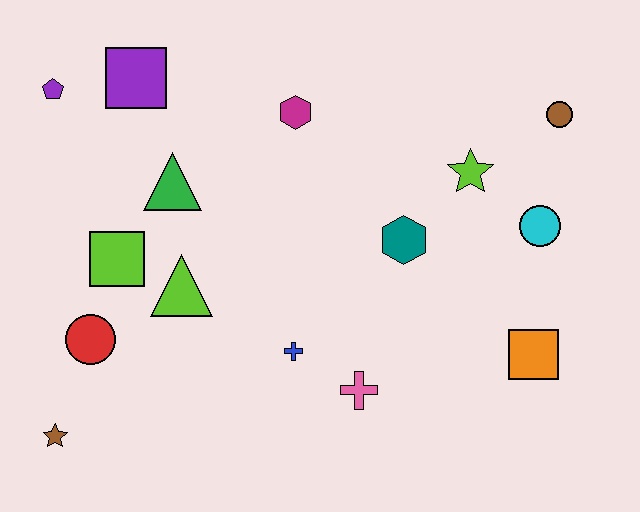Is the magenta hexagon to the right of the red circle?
Yes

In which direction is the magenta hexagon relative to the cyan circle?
The magenta hexagon is to the left of the cyan circle.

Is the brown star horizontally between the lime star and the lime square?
No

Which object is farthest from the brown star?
The brown circle is farthest from the brown star.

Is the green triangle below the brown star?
No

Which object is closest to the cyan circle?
The lime star is closest to the cyan circle.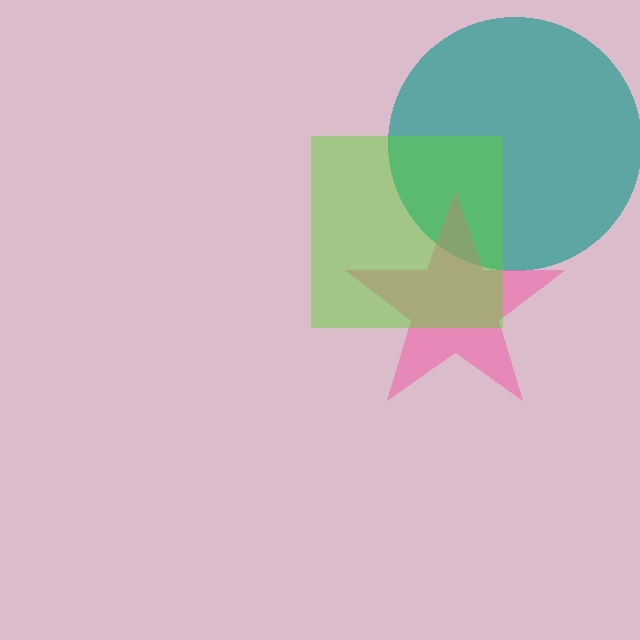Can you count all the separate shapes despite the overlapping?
Yes, there are 3 separate shapes.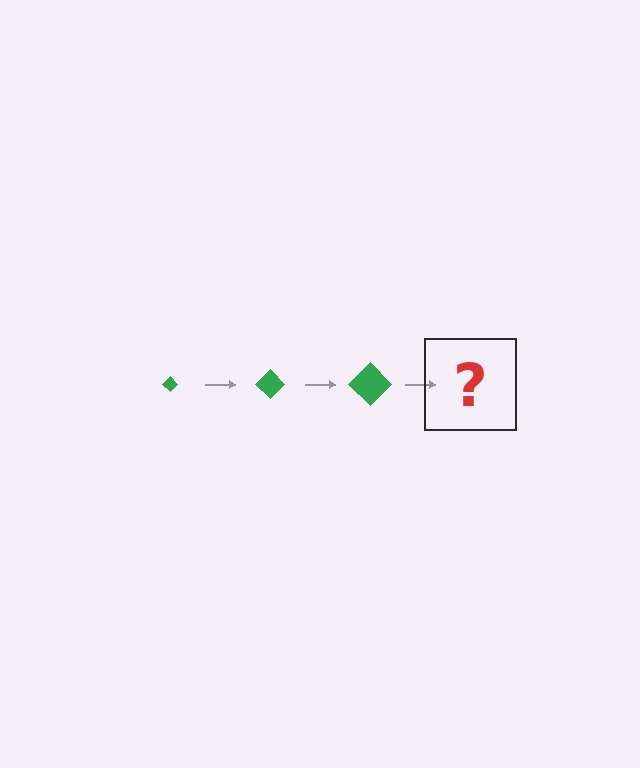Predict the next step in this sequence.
The next step is a green diamond, larger than the previous one.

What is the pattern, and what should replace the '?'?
The pattern is that the diamond gets progressively larger each step. The '?' should be a green diamond, larger than the previous one.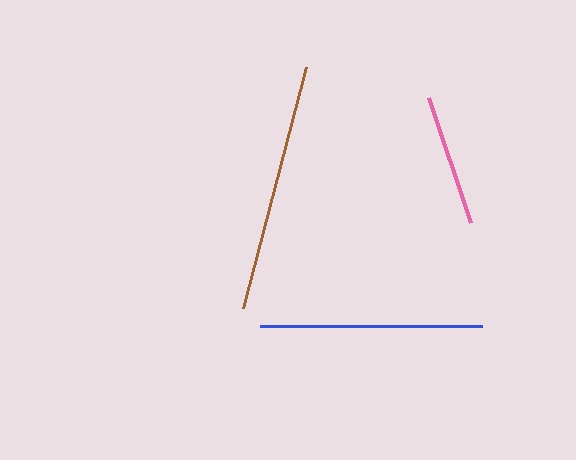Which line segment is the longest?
The brown line is the longest at approximately 249 pixels.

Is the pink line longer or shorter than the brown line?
The brown line is longer than the pink line.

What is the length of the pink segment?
The pink segment is approximately 131 pixels long.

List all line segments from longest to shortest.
From longest to shortest: brown, blue, pink.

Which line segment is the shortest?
The pink line is the shortest at approximately 131 pixels.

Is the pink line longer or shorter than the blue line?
The blue line is longer than the pink line.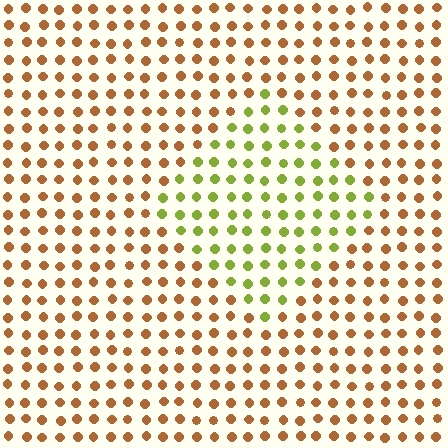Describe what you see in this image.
The image is filled with small brown elements in a uniform arrangement. A diamond-shaped region is visible where the elements are tinted to a slightly different hue, forming a subtle color boundary.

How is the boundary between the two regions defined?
The boundary is defined purely by a slight shift in hue (about 57 degrees). Spacing, size, and orientation are identical on both sides.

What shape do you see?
I see a diamond.